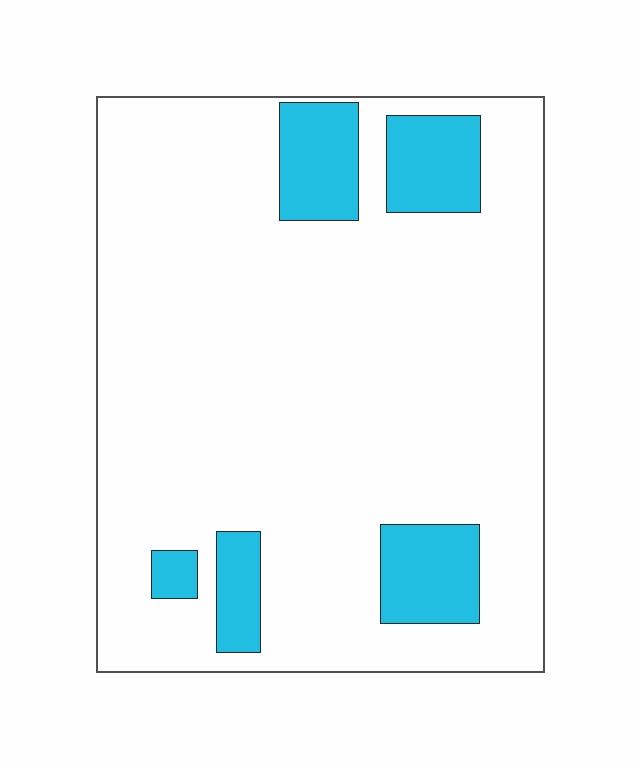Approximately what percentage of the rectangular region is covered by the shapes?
Approximately 15%.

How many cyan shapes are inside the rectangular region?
5.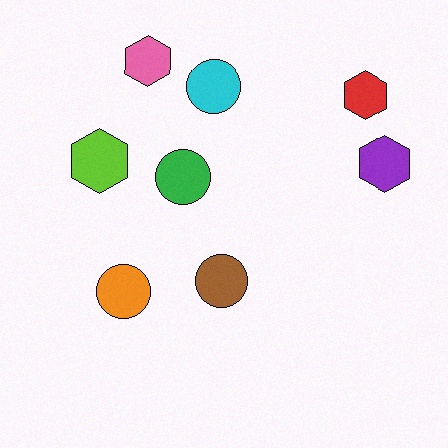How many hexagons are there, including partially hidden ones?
There are 4 hexagons.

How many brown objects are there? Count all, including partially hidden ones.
There is 1 brown object.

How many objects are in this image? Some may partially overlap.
There are 8 objects.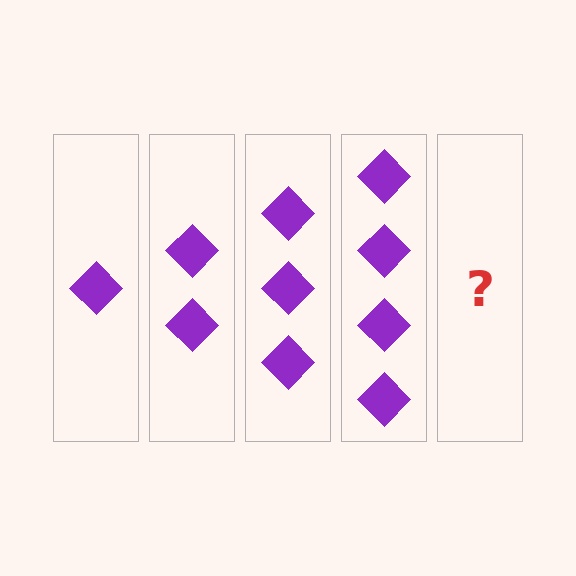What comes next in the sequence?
The next element should be 5 diamonds.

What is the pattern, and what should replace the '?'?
The pattern is that each step adds one more diamond. The '?' should be 5 diamonds.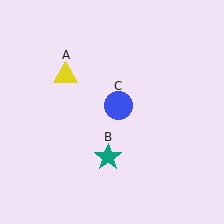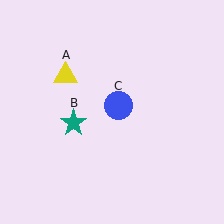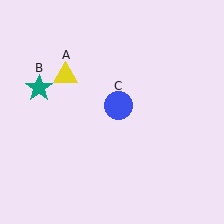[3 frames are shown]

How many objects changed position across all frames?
1 object changed position: teal star (object B).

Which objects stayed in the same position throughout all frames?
Yellow triangle (object A) and blue circle (object C) remained stationary.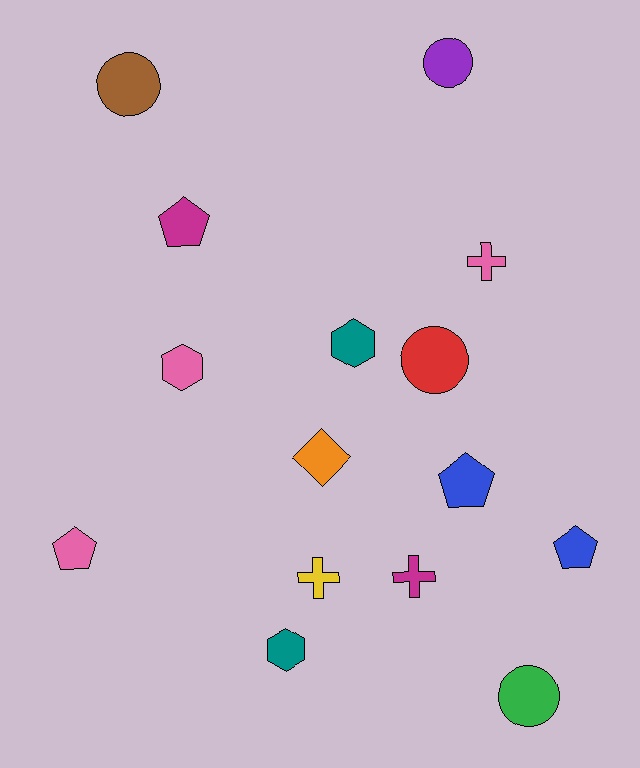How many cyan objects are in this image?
There are no cyan objects.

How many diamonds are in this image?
There is 1 diamond.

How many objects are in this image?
There are 15 objects.